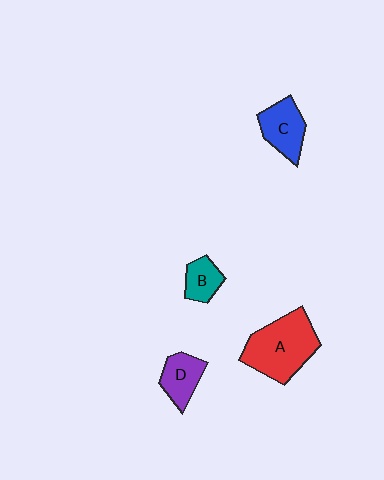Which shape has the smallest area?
Shape B (teal).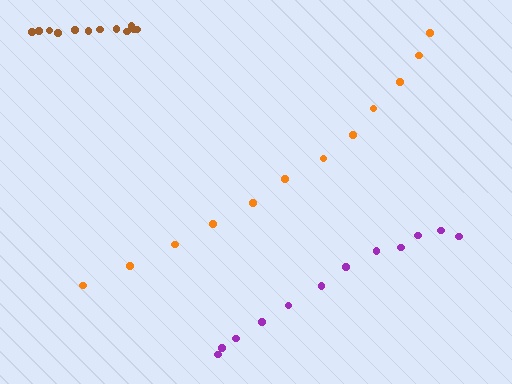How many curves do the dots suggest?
There are 3 distinct paths.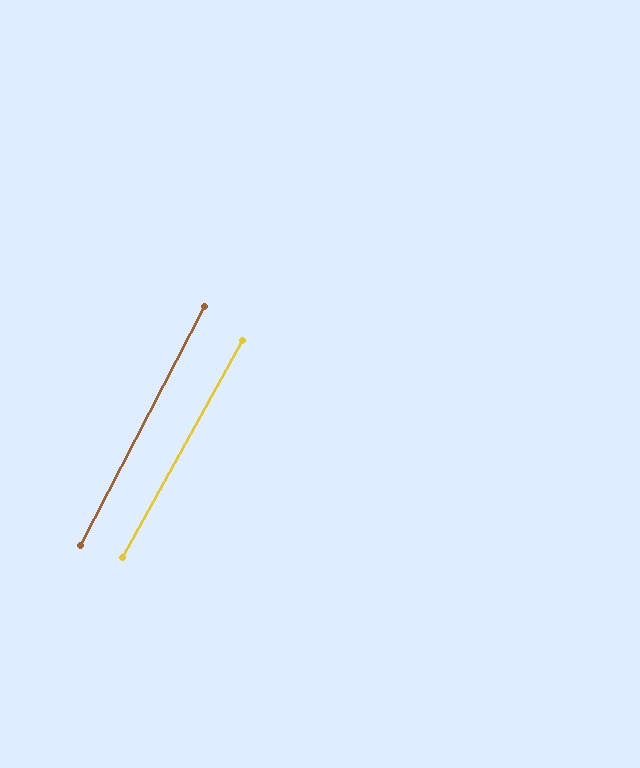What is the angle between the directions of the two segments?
Approximately 2 degrees.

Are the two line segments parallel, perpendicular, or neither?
Parallel — their directions differ by only 1.5°.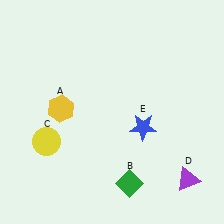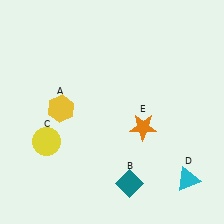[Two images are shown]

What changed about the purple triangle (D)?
In Image 1, D is purple. In Image 2, it changed to cyan.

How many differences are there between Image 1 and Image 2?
There are 3 differences between the two images.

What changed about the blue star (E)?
In Image 1, E is blue. In Image 2, it changed to orange.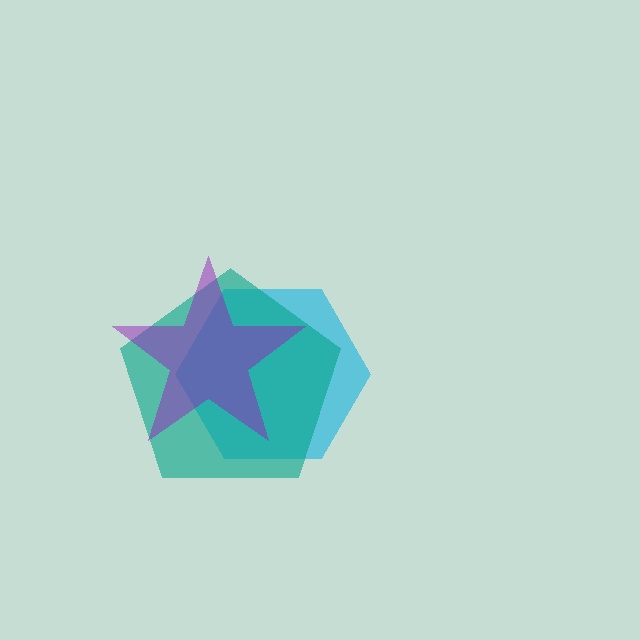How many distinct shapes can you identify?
There are 3 distinct shapes: a cyan hexagon, a teal pentagon, a purple star.